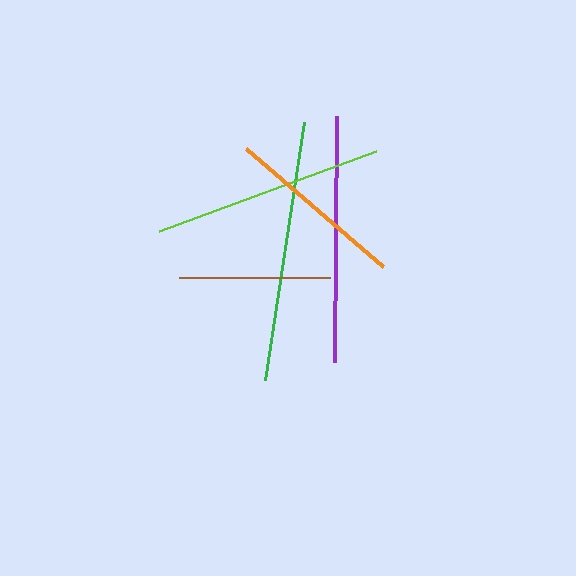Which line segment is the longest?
The green line is the longest at approximately 261 pixels.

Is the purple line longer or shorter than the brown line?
The purple line is longer than the brown line.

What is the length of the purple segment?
The purple segment is approximately 246 pixels long.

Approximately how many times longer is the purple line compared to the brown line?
The purple line is approximately 1.6 times the length of the brown line.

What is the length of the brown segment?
The brown segment is approximately 151 pixels long.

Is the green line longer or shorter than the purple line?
The green line is longer than the purple line.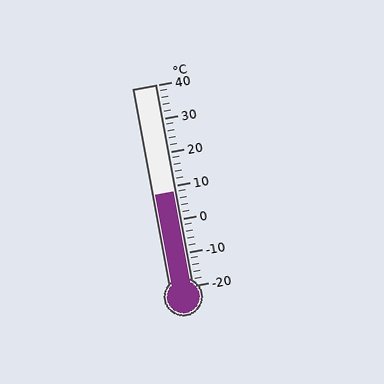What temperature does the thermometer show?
The thermometer shows approximately 8°C.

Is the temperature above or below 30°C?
The temperature is below 30°C.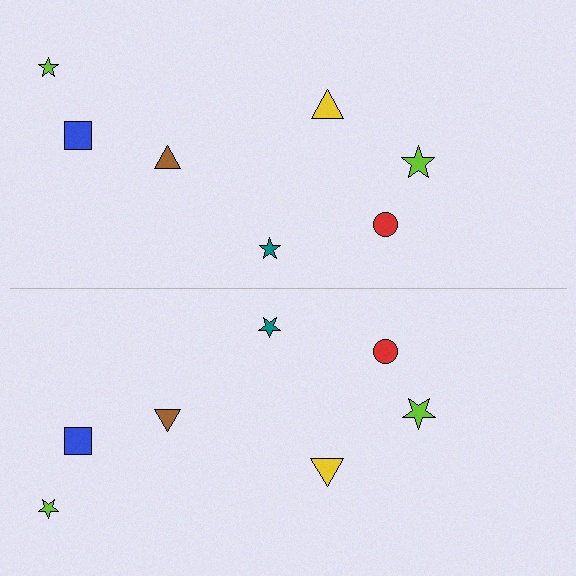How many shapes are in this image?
There are 14 shapes in this image.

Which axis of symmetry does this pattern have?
The pattern has a horizontal axis of symmetry running through the center of the image.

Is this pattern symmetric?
Yes, this pattern has bilateral (reflection) symmetry.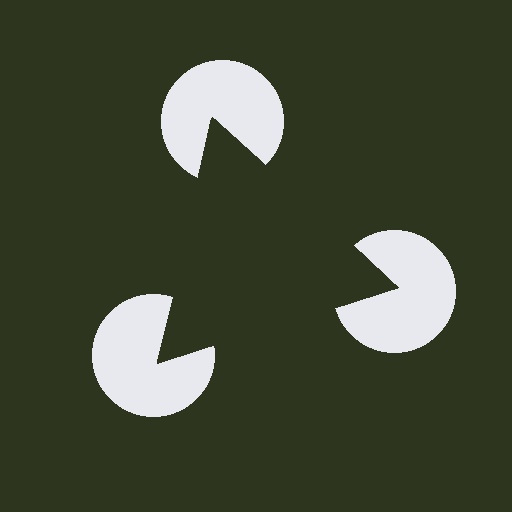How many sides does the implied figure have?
3 sides.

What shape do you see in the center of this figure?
An illusory triangle — its edges are inferred from the aligned wedge cuts in the pac-man discs, not physically drawn.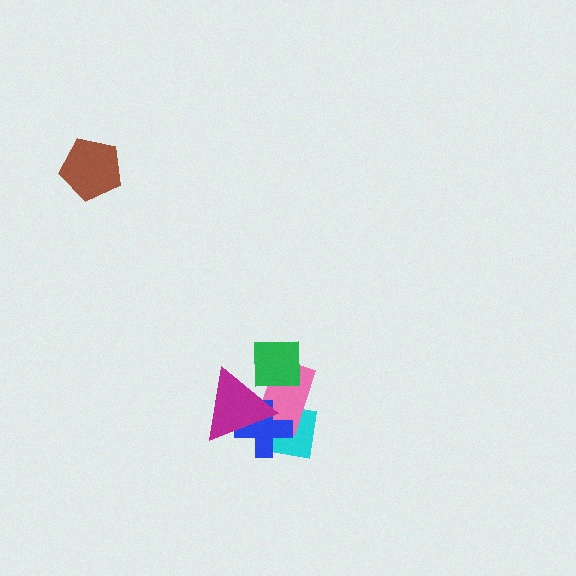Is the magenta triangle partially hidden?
No, no other shape covers it.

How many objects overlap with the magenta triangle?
4 objects overlap with the magenta triangle.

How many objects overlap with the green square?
2 objects overlap with the green square.